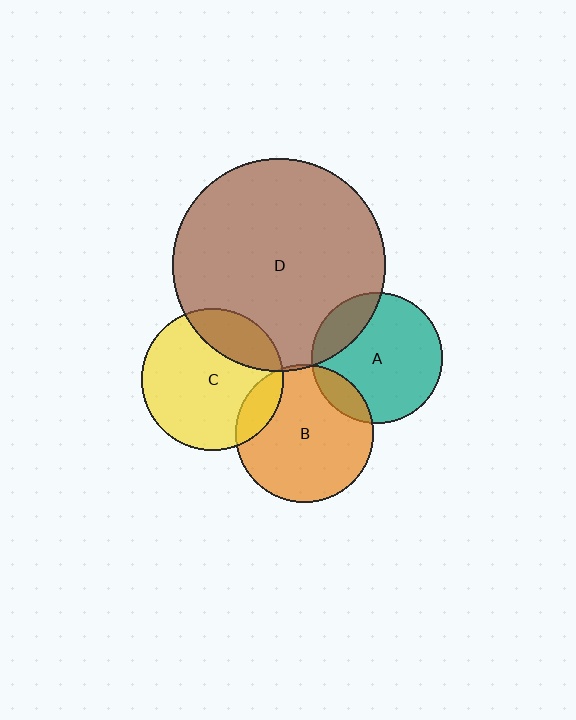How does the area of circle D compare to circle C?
Approximately 2.2 times.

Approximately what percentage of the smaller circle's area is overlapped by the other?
Approximately 20%.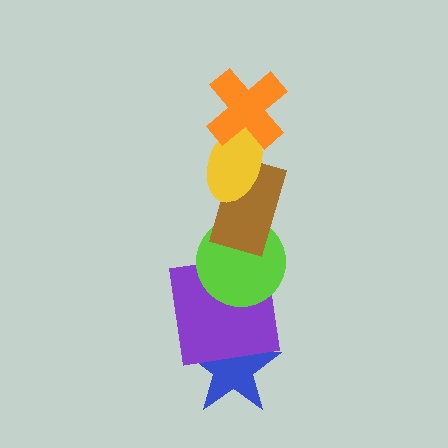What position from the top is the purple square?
The purple square is 5th from the top.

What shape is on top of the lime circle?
The brown rectangle is on top of the lime circle.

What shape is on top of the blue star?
The purple square is on top of the blue star.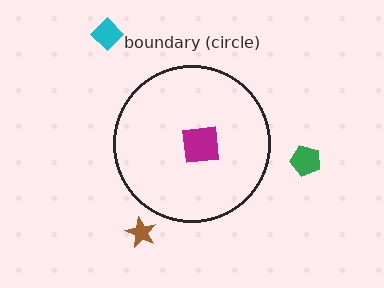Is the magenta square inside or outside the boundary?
Inside.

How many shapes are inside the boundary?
1 inside, 3 outside.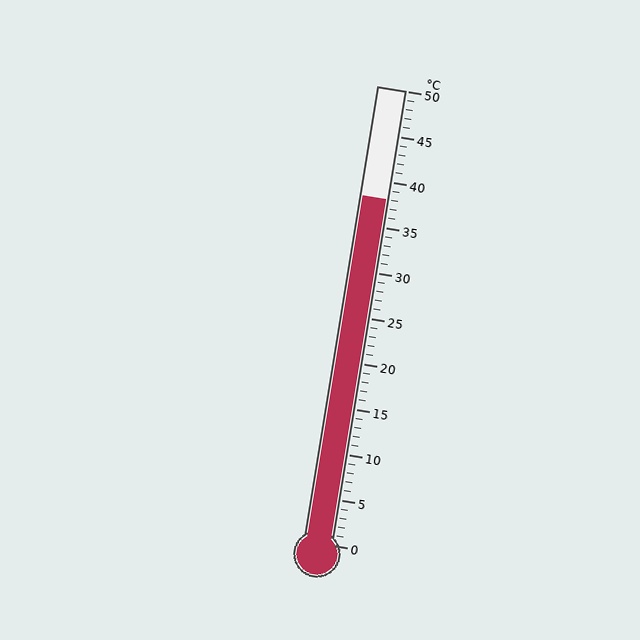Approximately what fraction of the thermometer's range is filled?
The thermometer is filled to approximately 75% of its range.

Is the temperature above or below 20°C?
The temperature is above 20°C.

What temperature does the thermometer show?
The thermometer shows approximately 38°C.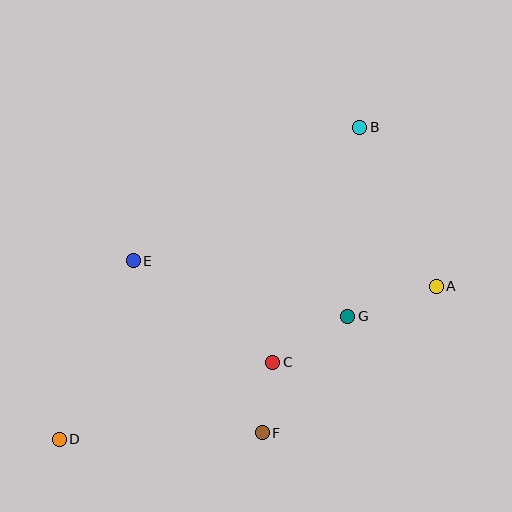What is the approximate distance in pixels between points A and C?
The distance between A and C is approximately 180 pixels.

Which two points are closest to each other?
Points C and F are closest to each other.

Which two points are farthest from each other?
Points B and D are farthest from each other.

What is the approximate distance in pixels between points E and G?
The distance between E and G is approximately 222 pixels.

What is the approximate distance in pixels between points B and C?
The distance between B and C is approximately 251 pixels.